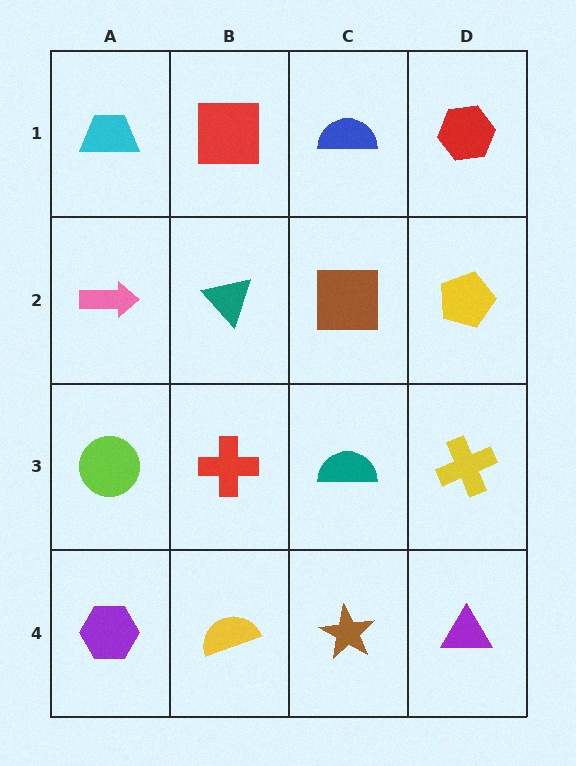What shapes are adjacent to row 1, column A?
A pink arrow (row 2, column A), a red square (row 1, column B).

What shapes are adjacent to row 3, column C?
A brown square (row 2, column C), a brown star (row 4, column C), a red cross (row 3, column B), a yellow cross (row 3, column D).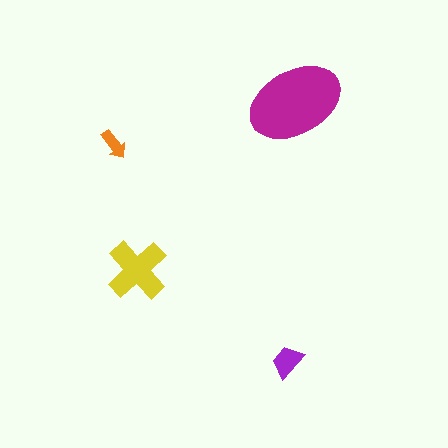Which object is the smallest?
The orange arrow.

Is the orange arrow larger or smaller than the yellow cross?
Smaller.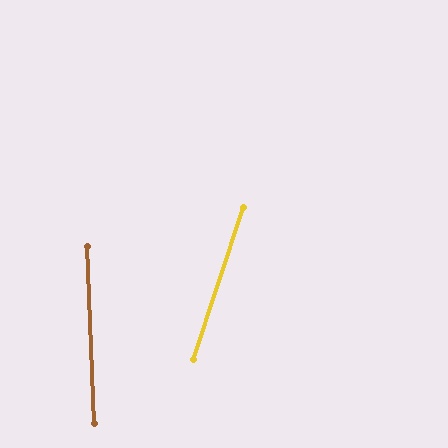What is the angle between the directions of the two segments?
Approximately 21 degrees.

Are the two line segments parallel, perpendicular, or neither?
Neither parallel nor perpendicular — they differ by about 21°.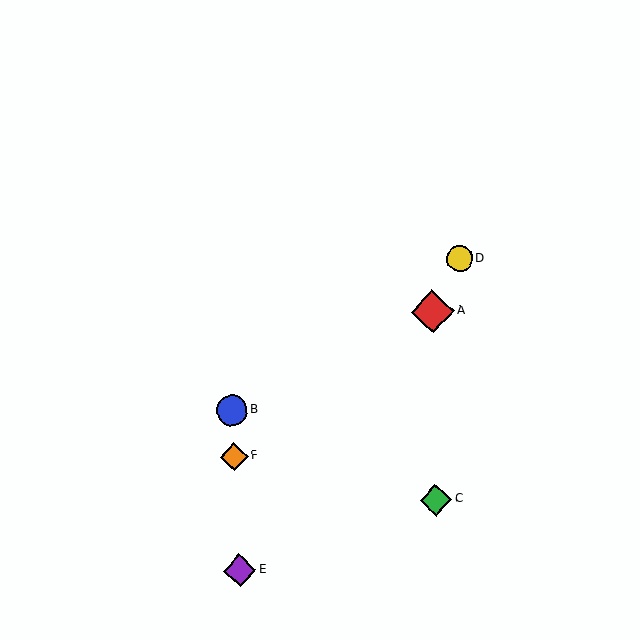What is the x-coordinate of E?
Object E is at x≈240.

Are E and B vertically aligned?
Yes, both are at x≈240.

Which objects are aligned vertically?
Objects B, E, F are aligned vertically.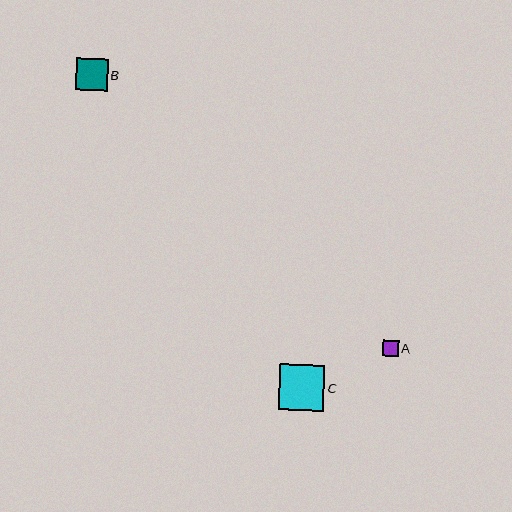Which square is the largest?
Square C is the largest with a size of approximately 46 pixels.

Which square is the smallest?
Square A is the smallest with a size of approximately 16 pixels.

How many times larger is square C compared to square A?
Square C is approximately 2.9 times the size of square A.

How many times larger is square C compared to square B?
Square C is approximately 1.5 times the size of square B.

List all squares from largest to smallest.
From largest to smallest: C, B, A.